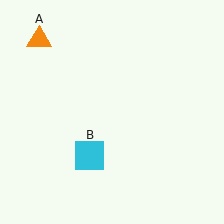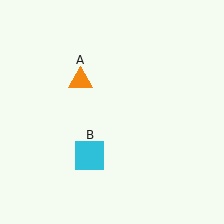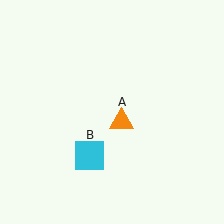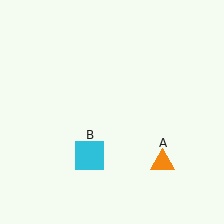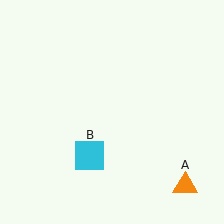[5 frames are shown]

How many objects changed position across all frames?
1 object changed position: orange triangle (object A).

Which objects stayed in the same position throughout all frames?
Cyan square (object B) remained stationary.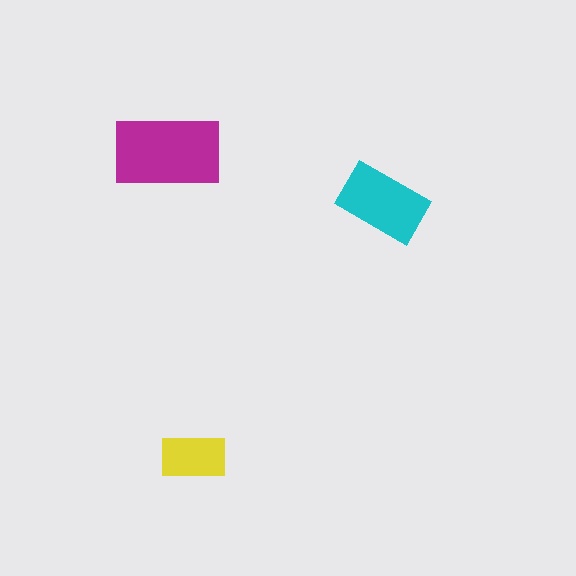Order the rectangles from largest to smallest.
the magenta one, the cyan one, the yellow one.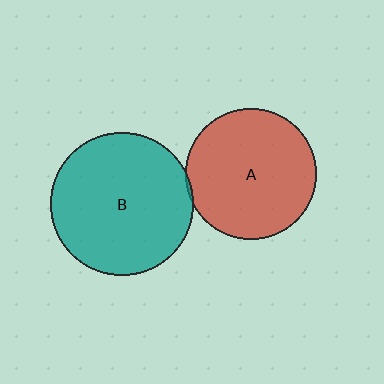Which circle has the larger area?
Circle B (teal).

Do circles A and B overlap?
Yes.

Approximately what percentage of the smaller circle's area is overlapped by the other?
Approximately 5%.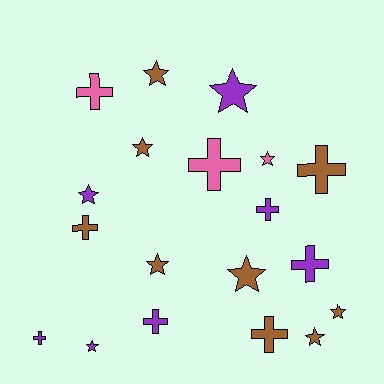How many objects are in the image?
There are 19 objects.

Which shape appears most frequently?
Star, with 10 objects.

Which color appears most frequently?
Brown, with 9 objects.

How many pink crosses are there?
There are 2 pink crosses.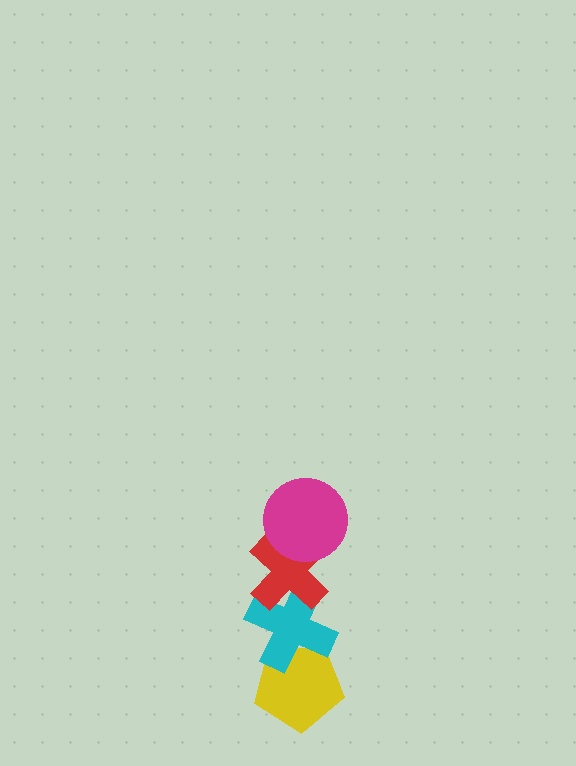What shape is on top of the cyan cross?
The red cross is on top of the cyan cross.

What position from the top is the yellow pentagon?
The yellow pentagon is 4th from the top.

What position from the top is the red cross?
The red cross is 2nd from the top.